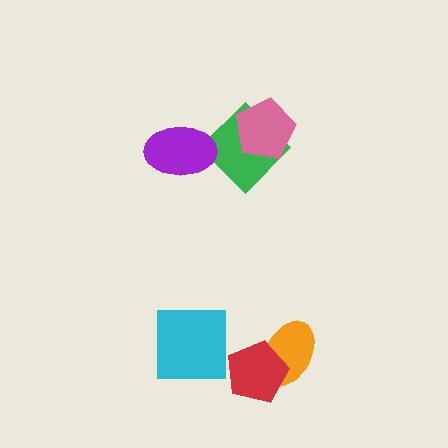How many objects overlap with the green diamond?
2 objects overlap with the green diamond.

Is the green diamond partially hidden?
Yes, it is partially covered by another shape.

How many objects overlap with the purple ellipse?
1 object overlaps with the purple ellipse.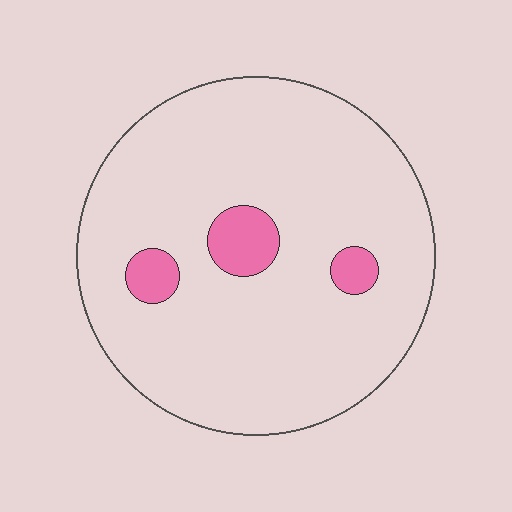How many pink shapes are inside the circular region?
3.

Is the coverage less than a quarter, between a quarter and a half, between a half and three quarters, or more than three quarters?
Less than a quarter.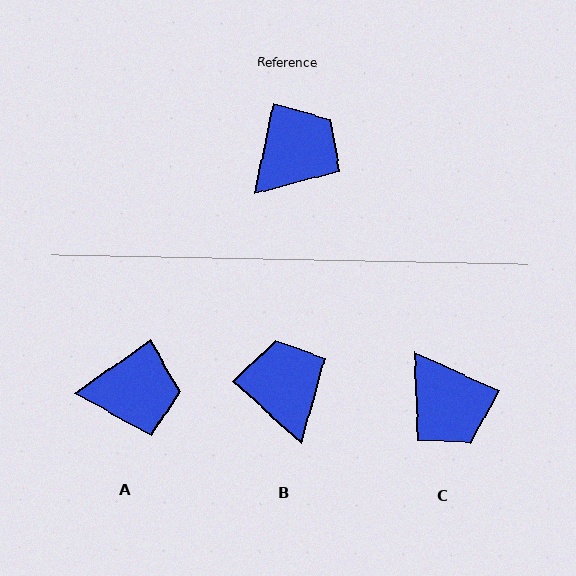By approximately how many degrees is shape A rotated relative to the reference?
Approximately 43 degrees clockwise.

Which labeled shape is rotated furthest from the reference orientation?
C, about 103 degrees away.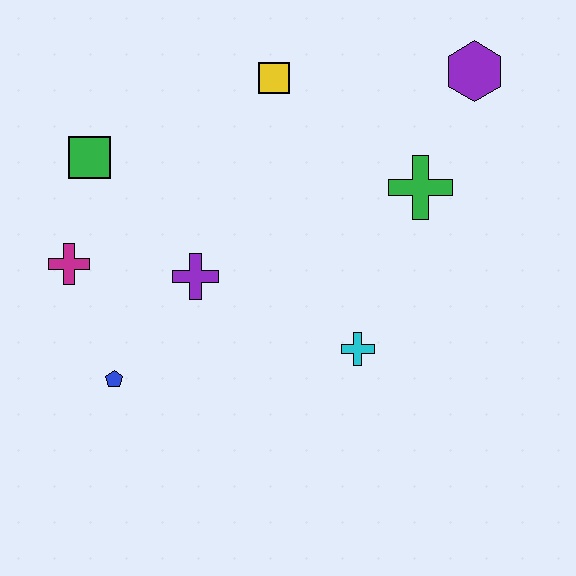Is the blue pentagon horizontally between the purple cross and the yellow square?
No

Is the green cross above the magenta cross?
Yes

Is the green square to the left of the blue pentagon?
Yes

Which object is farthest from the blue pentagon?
The purple hexagon is farthest from the blue pentagon.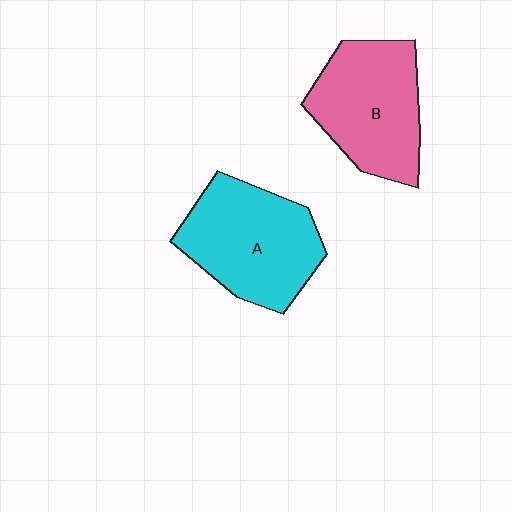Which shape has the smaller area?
Shape B (pink).